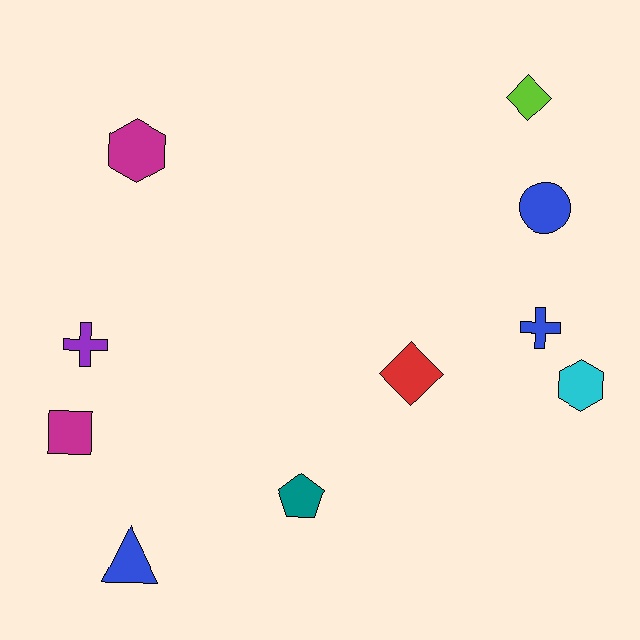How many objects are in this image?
There are 10 objects.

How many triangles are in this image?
There is 1 triangle.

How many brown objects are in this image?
There are no brown objects.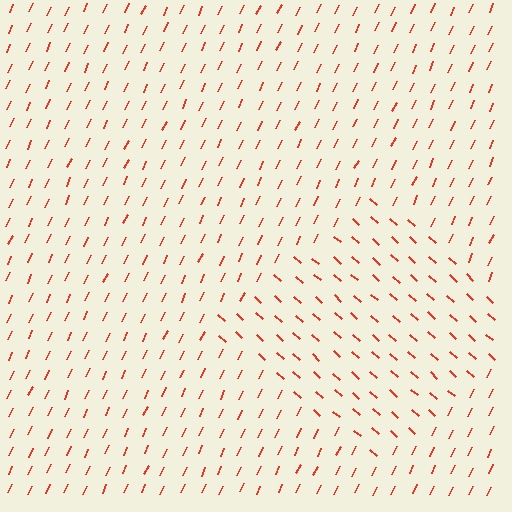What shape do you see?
I see a diamond.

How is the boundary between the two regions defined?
The boundary is defined purely by a change in line orientation (approximately 73 degrees difference). All lines are the same color and thickness.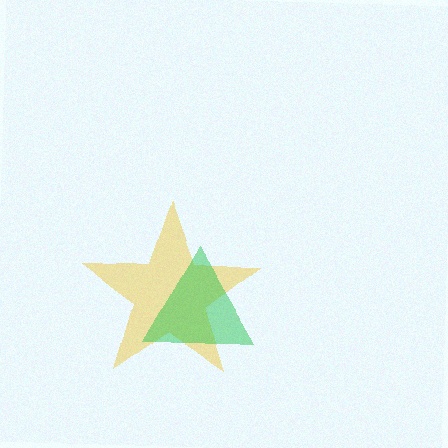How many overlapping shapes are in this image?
There are 2 overlapping shapes in the image.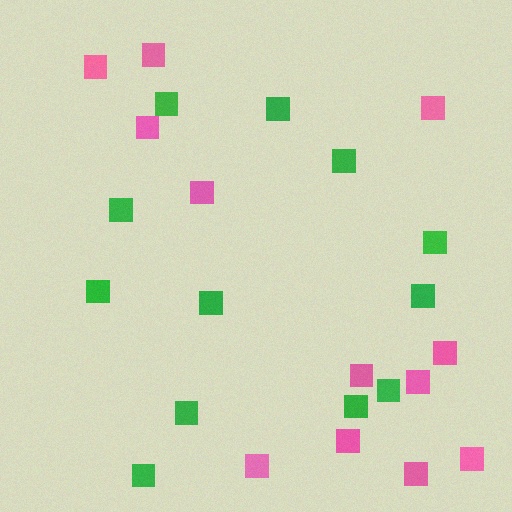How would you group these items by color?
There are 2 groups: one group of green squares (12) and one group of pink squares (12).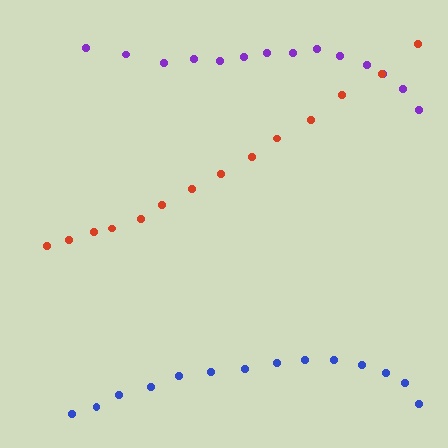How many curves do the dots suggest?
There are 3 distinct paths.